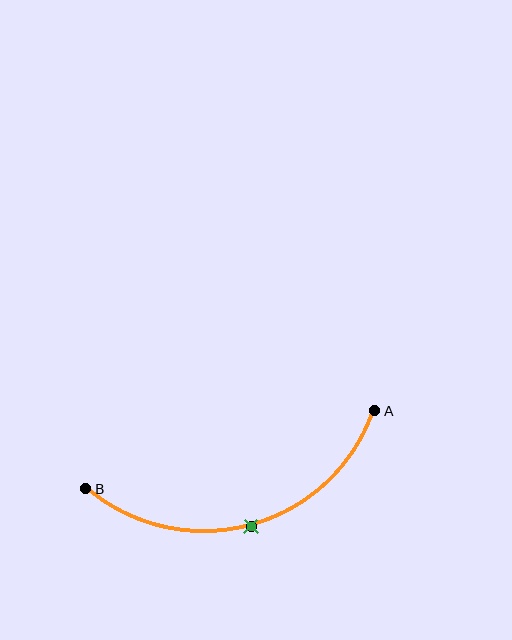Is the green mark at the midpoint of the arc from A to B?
Yes. The green mark lies on the arc at equal arc-length from both A and B — it is the arc midpoint.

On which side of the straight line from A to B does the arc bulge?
The arc bulges below the straight line connecting A and B.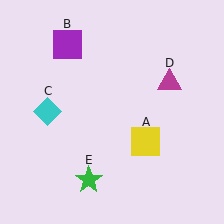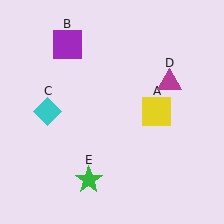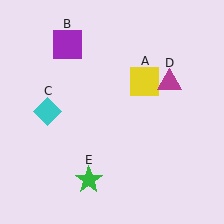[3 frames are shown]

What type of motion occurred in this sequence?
The yellow square (object A) rotated counterclockwise around the center of the scene.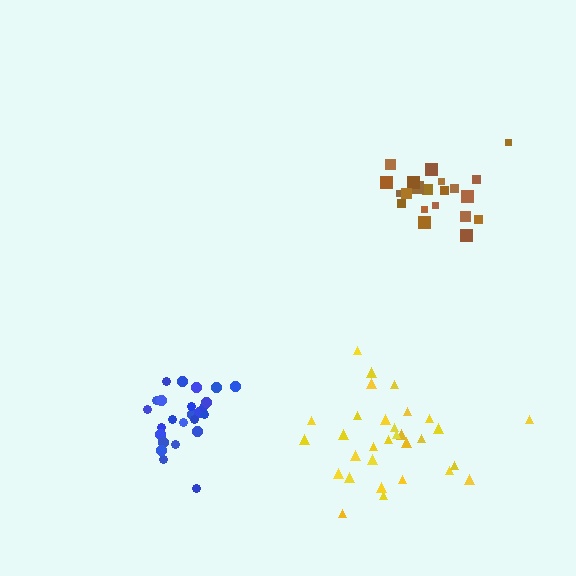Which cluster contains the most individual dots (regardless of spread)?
Yellow (31).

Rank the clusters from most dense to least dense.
blue, brown, yellow.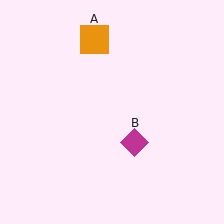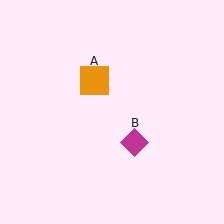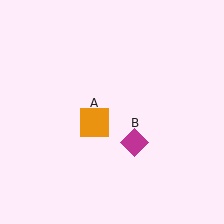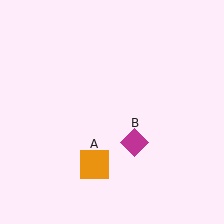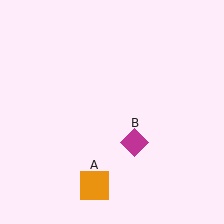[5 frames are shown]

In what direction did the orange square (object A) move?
The orange square (object A) moved down.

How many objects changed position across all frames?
1 object changed position: orange square (object A).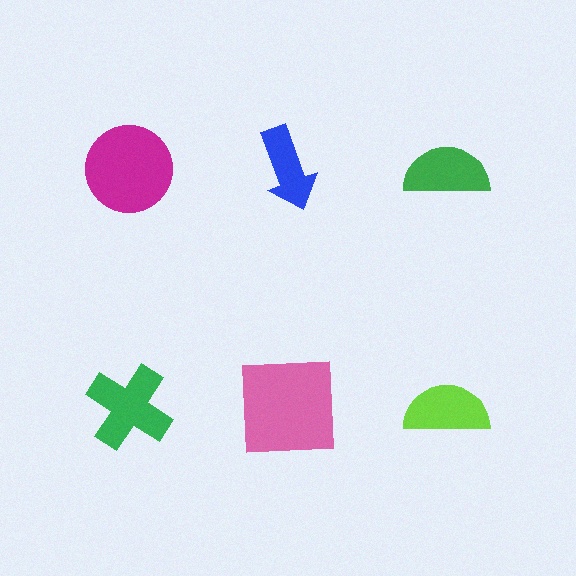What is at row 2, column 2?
A pink square.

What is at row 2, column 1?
A green cross.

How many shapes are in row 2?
3 shapes.